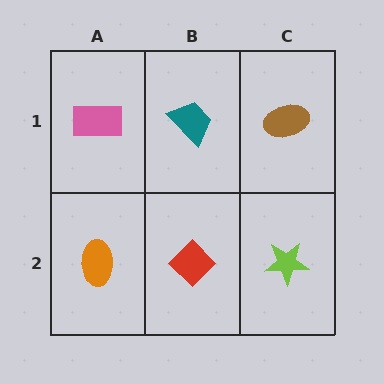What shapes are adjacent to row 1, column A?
An orange ellipse (row 2, column A), a teal trapezoid (row 1, column B).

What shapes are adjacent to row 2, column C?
A brown ellipse (row 1, column C), a red diamond (row 2, column B).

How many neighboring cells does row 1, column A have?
2.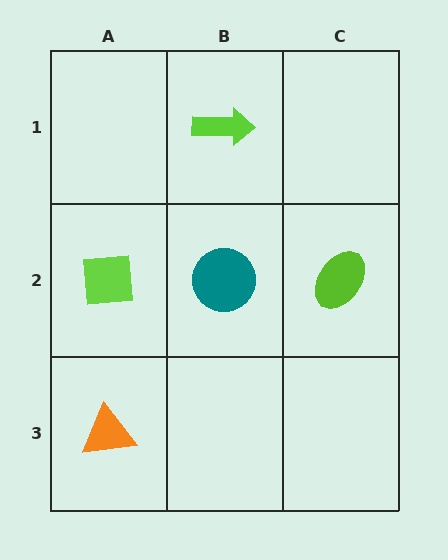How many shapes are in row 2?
3 shapes.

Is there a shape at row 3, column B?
No, that cell is empty.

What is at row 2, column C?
A lime ellipse.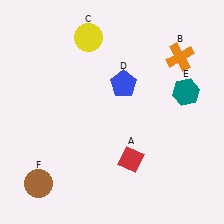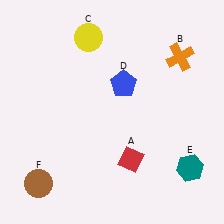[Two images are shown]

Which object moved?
The teal hexagon (E) moved down.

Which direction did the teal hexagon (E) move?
The teal hexagon (E) moved down.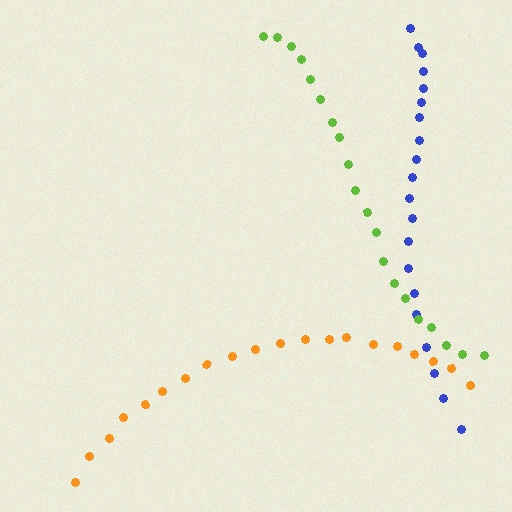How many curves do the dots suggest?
There are 3 distinct paths.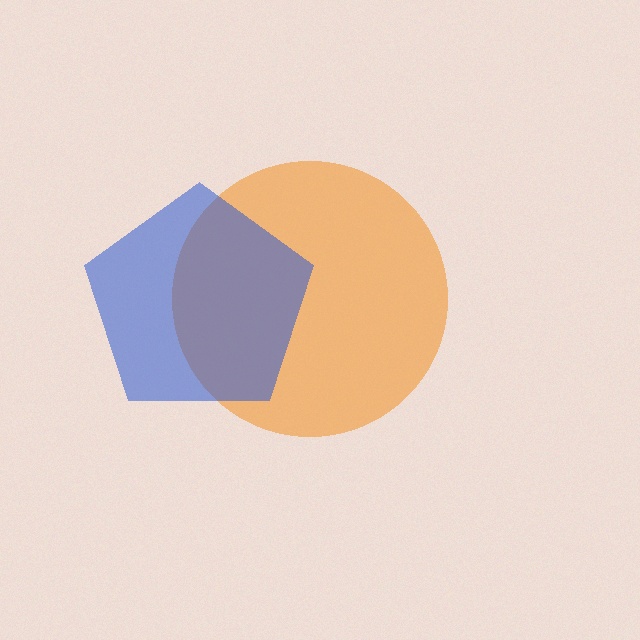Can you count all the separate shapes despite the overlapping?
Yes, there are 2 separate shapes.